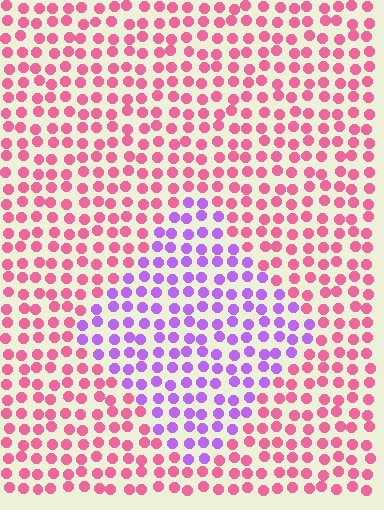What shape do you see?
I see a diamond.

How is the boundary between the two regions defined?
The boundary is defined purely by a slight shift in hue (about 60 degrees). Spacing, size, and orientation are identical on both sides.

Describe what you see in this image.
The image is filled with small pink elements in a uniform arrangement. A diamond-shaped region is visible where the elements are tinted to a slightly different hue, forming a subtle color boundary.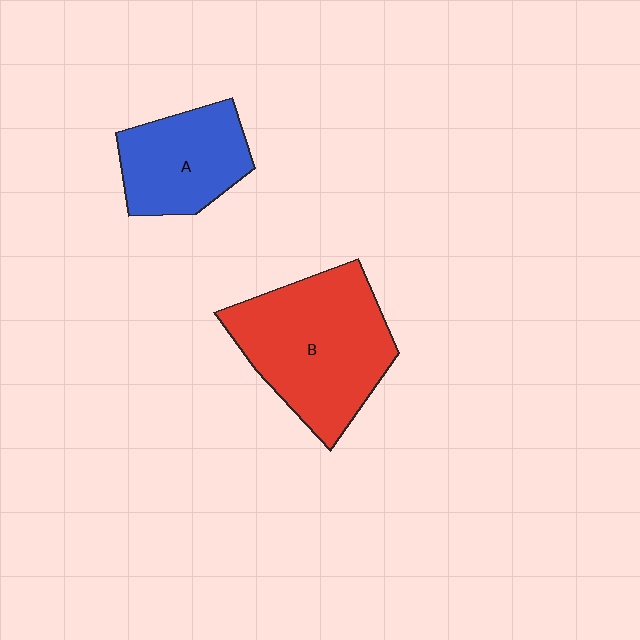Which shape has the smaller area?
Shape A (blue).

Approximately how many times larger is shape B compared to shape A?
Approximately 1.6 times.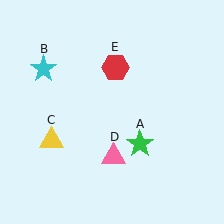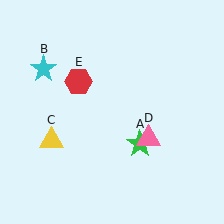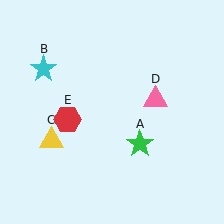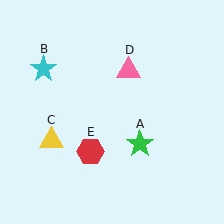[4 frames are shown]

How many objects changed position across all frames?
2 objects changed position: pink triangle (object D), red hexagon (object E).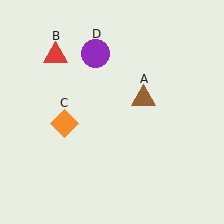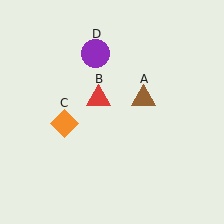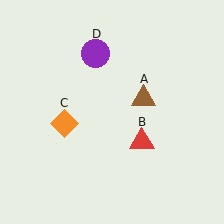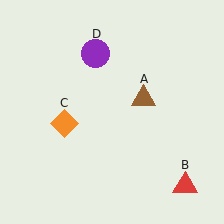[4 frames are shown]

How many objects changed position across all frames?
1 object changed position: red triangle (object B).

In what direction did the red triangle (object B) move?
The red triangle (object B) moved down and to the right.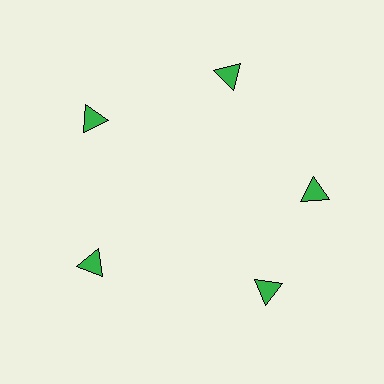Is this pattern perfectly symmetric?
No. The 5 green triangles are arranged in a ring, but one element near the 5 o'clock position is rotated out of alignment along the ring, breaking the 5-fold rotational symmetry.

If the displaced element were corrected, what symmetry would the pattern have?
It would have 5-fold rotational symmetry — the pattern would map onto itself every 72 degrees.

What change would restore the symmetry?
The symmetry would be restored by rotating it back into even spacing with its neighbors so that all 5 triangles sit at equal angles and equal distance from the center.